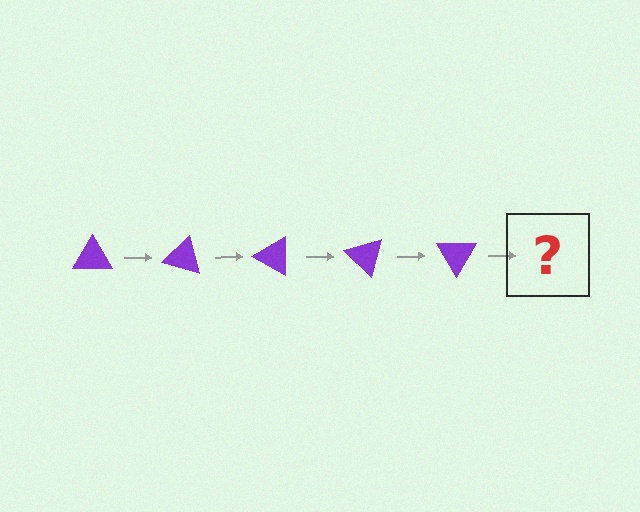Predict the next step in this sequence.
The next step is a purple triangle rotated 75 degrees.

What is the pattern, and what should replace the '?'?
The pattern is that the triangle rotates 15 degrees each step. The '?' should be a purple triangle rotated 75 degrees.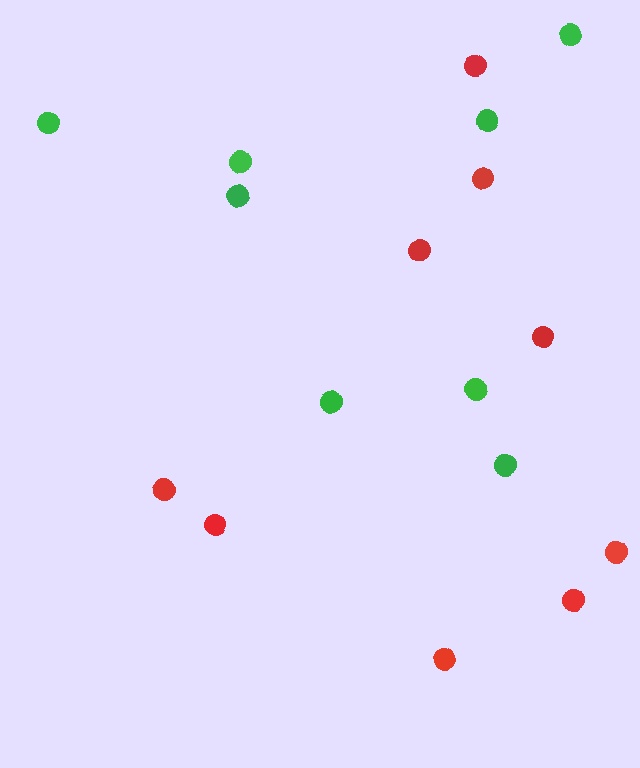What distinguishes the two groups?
There are 2 groups: one group of green circles (8) and one group of red circles (9).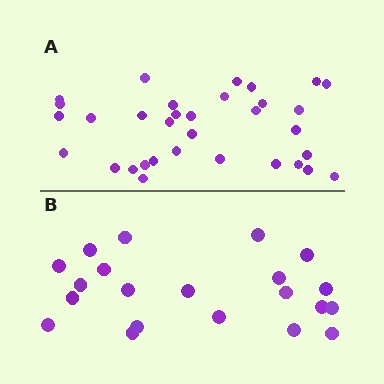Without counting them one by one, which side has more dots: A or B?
Region A (the top region) has more dots.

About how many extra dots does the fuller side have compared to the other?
Region A has roughly 12 or so more dots than region B.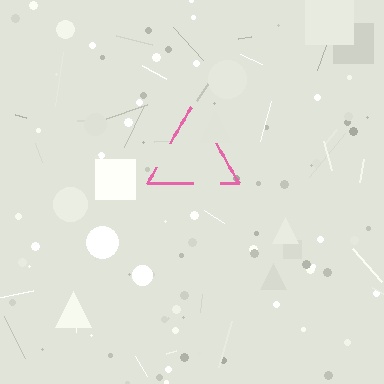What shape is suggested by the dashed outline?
The dashed outline suggests a triangle.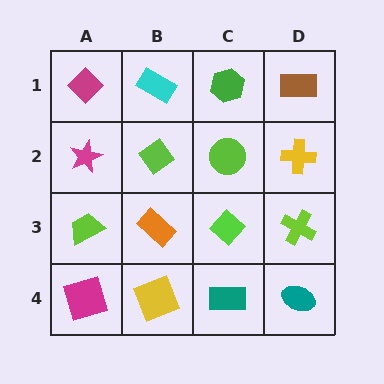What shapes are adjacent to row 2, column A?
A magenta diamond (row 1, column A), a lime trapezoid (row 3, column A), a lime diamond (row 2, column B).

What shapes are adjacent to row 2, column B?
A cyan rectangle (row 1, column B), an orange rectangle (row 3, column B), a magenta star (row 2, column A), a lime circle (row 2, column C).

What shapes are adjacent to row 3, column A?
A magenta star (row 2, column A), a magenta square (row 4, column A), an orange rectangle (row 3, column B).